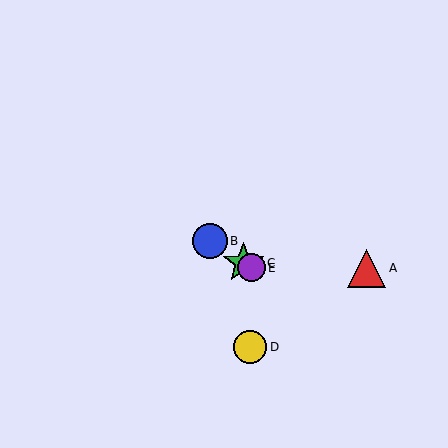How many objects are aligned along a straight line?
3 objects (B, C, E) are aligned along a straight line.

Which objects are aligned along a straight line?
Objects B, C, E are aligned along a straight line.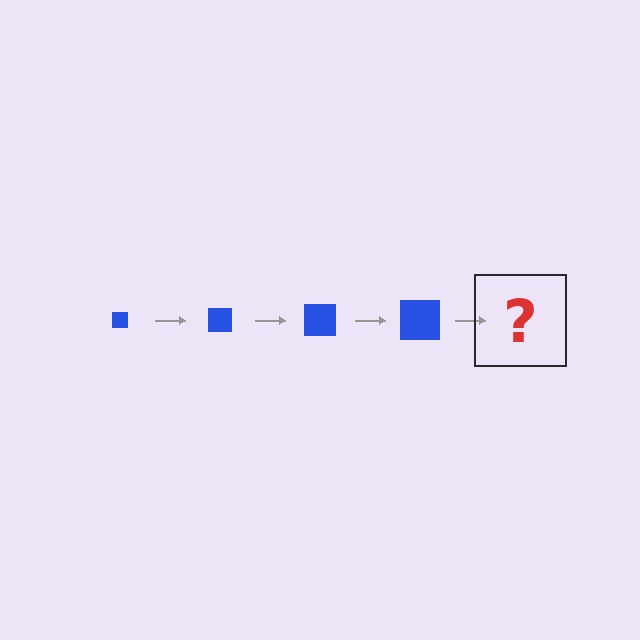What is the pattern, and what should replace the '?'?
The pattern is that the square gets progressively larger each step. The '?' should be a blue square, larger than the previous one.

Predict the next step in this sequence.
The next step is a blue square, larger than the previous one.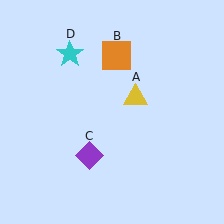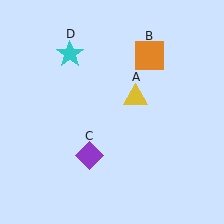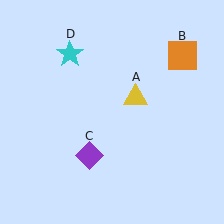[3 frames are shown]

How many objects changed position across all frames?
1 object changed position: orange square (object B).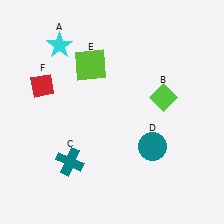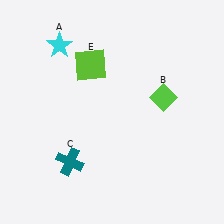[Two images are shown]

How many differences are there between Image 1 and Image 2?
There are 2 differences between the two images.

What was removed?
The red diamond (F), the teal circle (D) were removed in Image 2.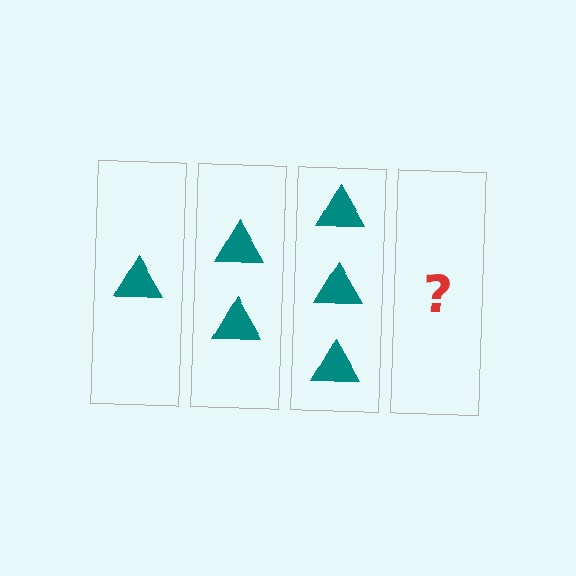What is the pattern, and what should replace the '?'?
The pattern is that each step adds one more triangle. The '?' should be 4 triangles.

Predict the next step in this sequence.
The next step is 4 triangles.